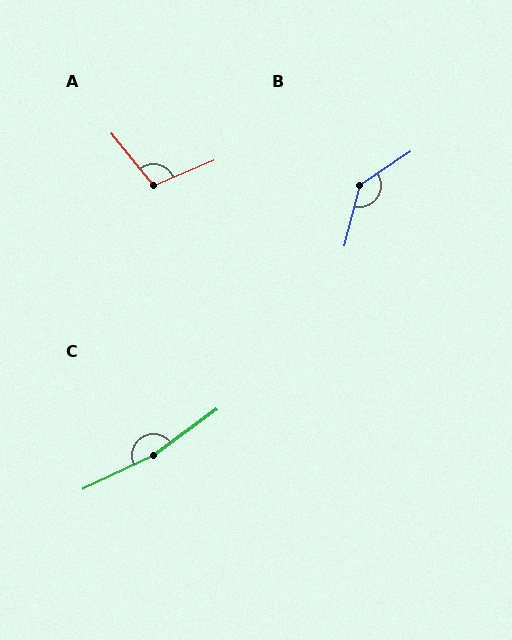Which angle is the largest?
C, at approximately 169 degrees.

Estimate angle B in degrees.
Approximately 139 degrees.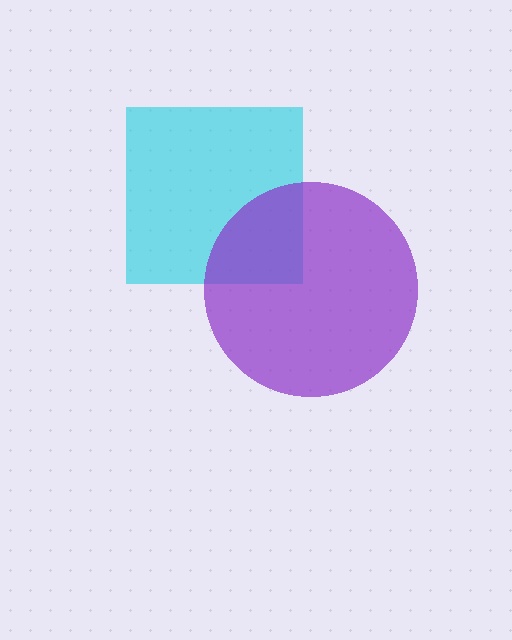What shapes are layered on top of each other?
The layered shapes are: a cyan square, a purple circle.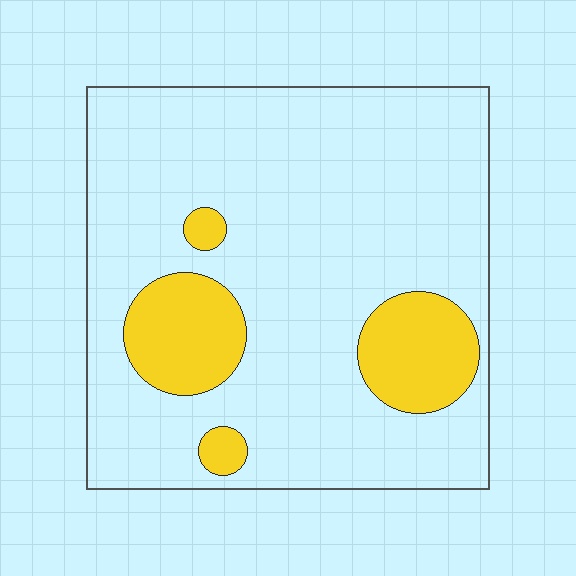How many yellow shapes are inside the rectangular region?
4.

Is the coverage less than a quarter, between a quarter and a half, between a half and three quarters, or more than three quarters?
Less than a quarter.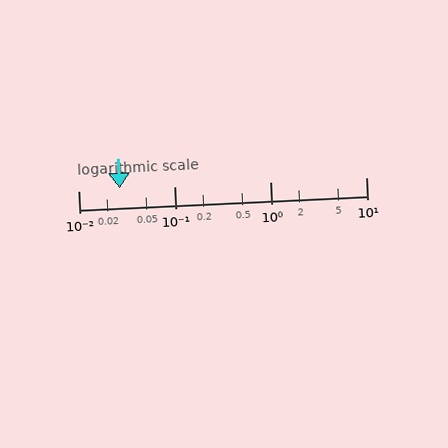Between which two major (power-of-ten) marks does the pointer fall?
The pointer is between 0.01 and 0.1.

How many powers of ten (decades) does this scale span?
The scale spans 3 decades, from 0.01 to 10.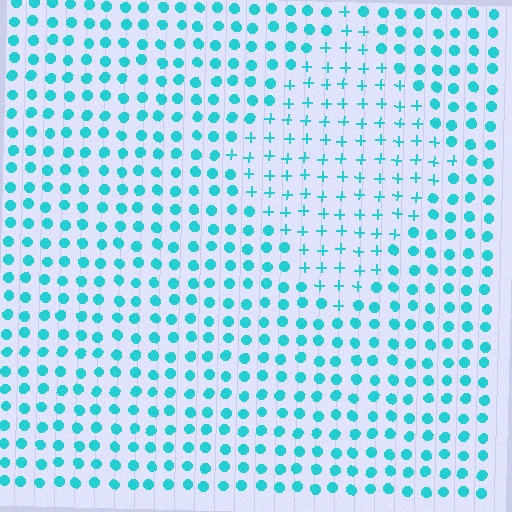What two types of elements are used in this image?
The image uses plus signs inside the diamond region and circles outside it.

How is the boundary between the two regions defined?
The boundary is defined by a change in element shape: plus signs inside vs. circles outside. All elements share the same color and spacing.